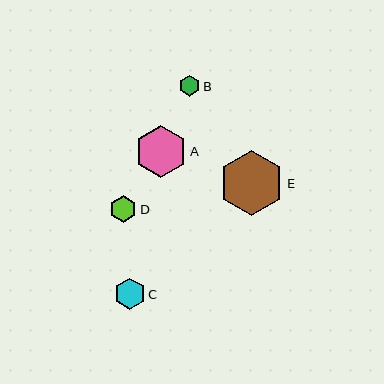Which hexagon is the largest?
Hexagon E is the largest with a size of approximately 65 pixels.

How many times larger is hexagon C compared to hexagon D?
Hexagon C is approximately 1.1 times the size of hexagon D.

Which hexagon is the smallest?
Hexagon B is the smallest with a size of approximately 21 pixels.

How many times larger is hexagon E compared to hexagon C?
Hexagon E is approximately 2.1 times the size of hexagon C.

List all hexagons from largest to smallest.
From largest to smallest: E, A, C, D, B.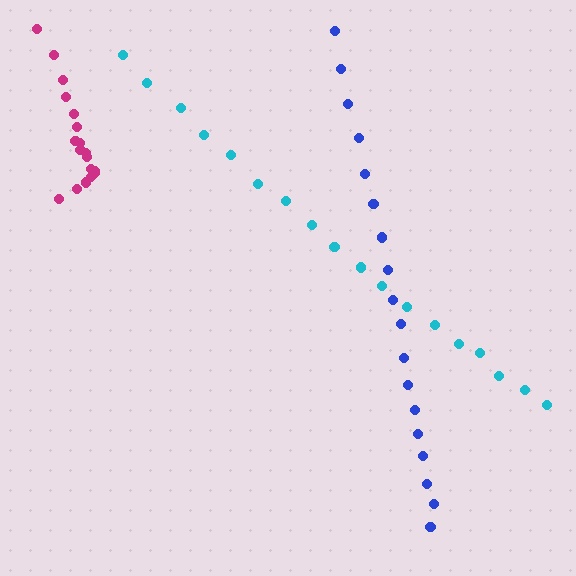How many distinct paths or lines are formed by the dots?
There are 3 distinct paths.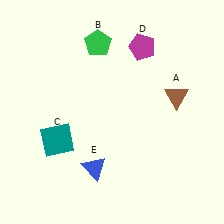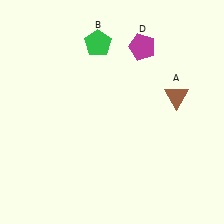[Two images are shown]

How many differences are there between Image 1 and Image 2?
There are 2 differences between the two images.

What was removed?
The teal square (C), the blue triangle (E) were removed in Image 2.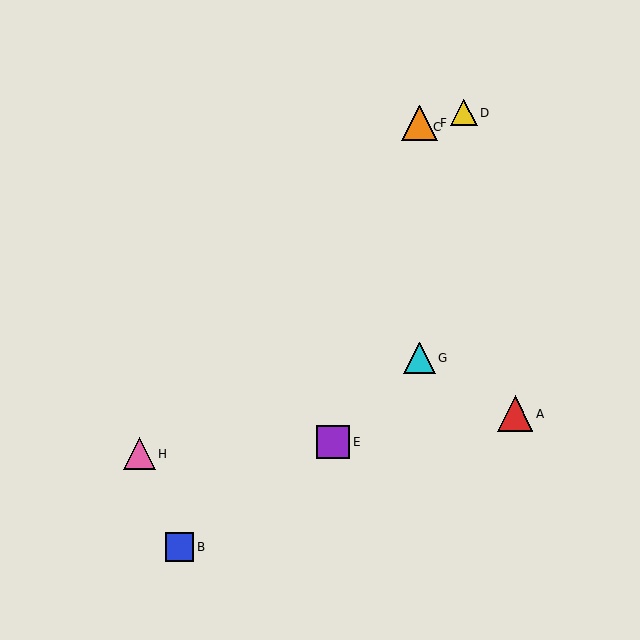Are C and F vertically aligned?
Yes, both are at x≈419.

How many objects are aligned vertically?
3 objects (C, F, G) are aligned vertically.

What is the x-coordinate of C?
Object C is at x≈419.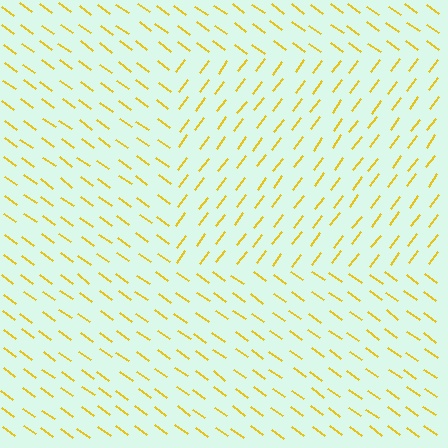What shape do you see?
I see a rectangle.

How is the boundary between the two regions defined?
The boundary is defined purely by a change in line orientation (approximately 89 degrees difference). All lines are the same color and thickness.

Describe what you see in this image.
The image is filled with small yellow line segments. A rectangle region in the image has lines oriented differently from the surrounding lines, creating a visible texture boundary.